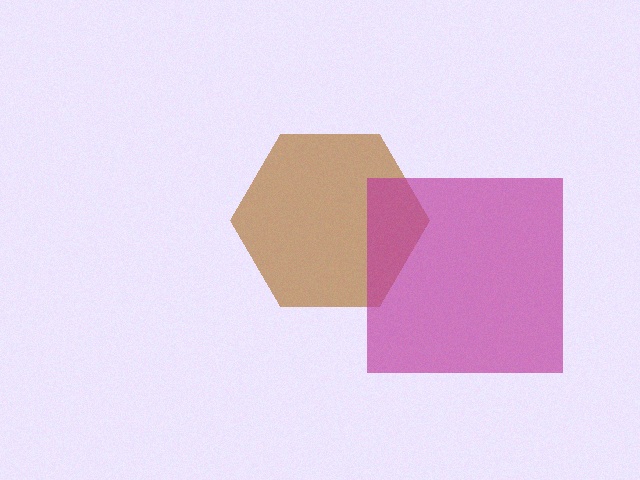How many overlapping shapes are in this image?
There are 2 overlapping shapes in the image.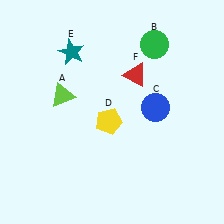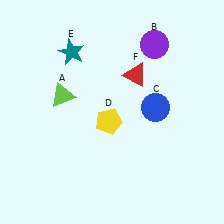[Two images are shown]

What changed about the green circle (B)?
In Image 1, B is green. In Image 2, it changed to purple.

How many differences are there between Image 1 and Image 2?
There is 1 difference between the two images.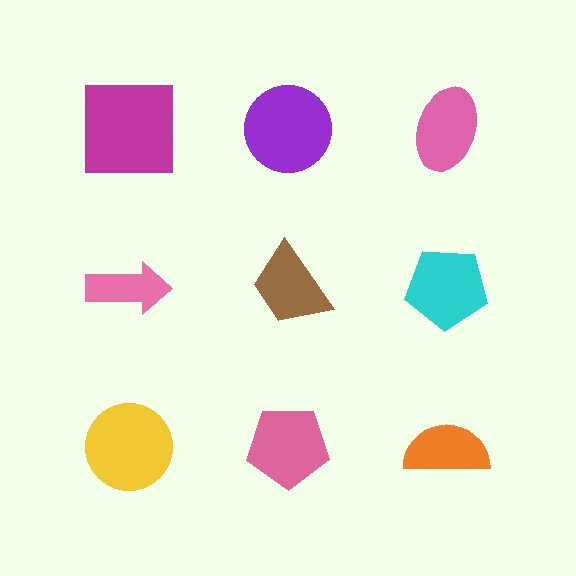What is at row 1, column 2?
A purple circle.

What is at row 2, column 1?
A pink arrow.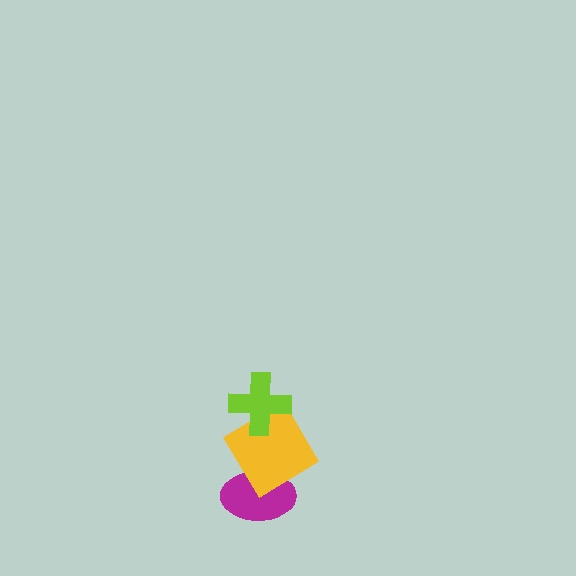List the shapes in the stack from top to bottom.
From top to bottom: the lime cross, the yellow diamond, the magenta ellipse.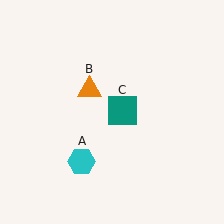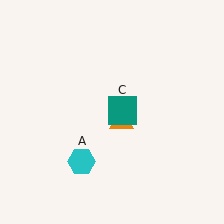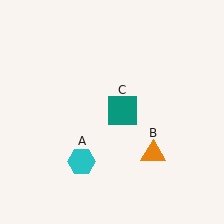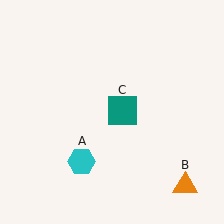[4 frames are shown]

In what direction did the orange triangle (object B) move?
The orange triangle (object B) moved down and to the right.